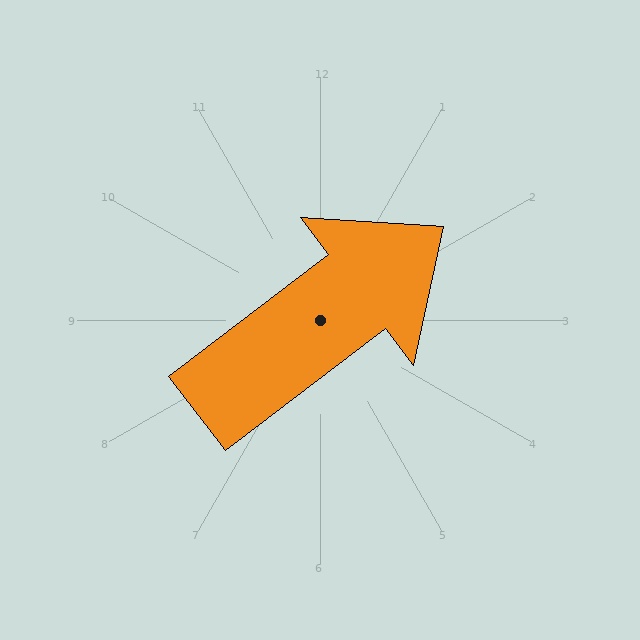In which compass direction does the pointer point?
Northeast.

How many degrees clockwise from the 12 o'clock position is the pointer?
Approximately 53 degrees.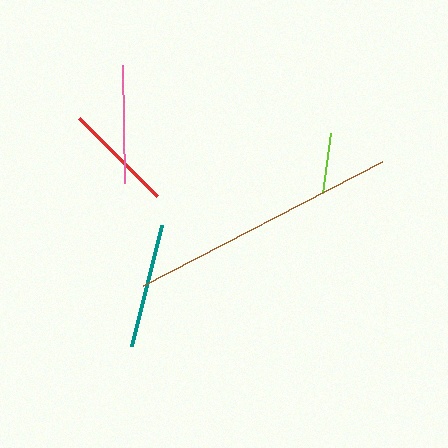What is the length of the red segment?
The red segment is approximately 111 pixels long.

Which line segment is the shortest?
The lime line is the shortest at approximately 60 pixels.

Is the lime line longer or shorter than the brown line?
The brown line is longer than the lime line.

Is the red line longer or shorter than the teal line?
The teal line is longer than the red line.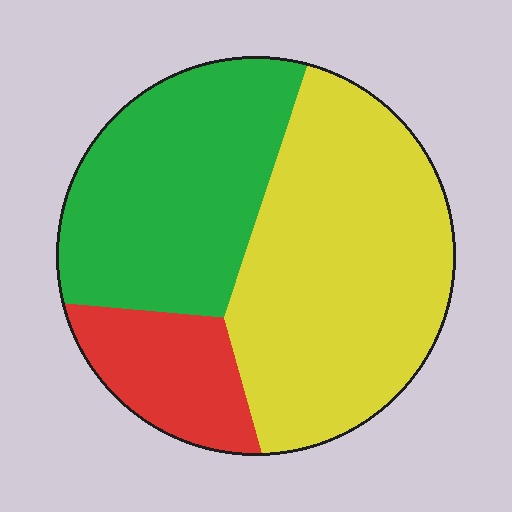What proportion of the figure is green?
Green covers 36% of the figure.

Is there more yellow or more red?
Yellow.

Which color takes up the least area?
Red, at roughly 15%.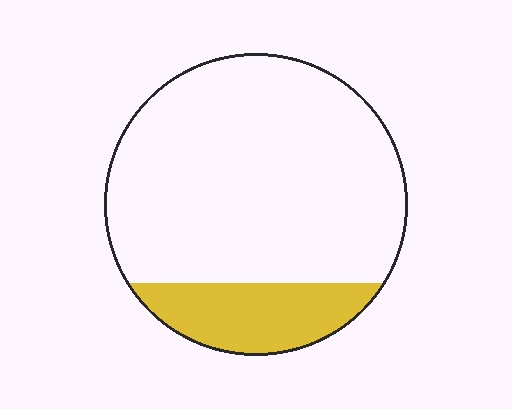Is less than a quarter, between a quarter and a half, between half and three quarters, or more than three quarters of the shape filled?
Less than a quarter.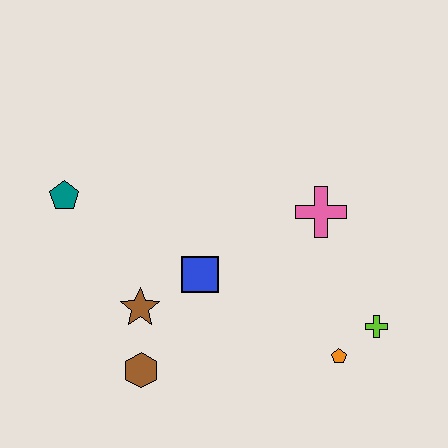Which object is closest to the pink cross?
The lime cross is closest to the pink cross.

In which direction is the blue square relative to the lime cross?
The blue square is to the left of the lime cross.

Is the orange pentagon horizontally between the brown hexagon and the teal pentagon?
No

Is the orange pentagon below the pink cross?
Yes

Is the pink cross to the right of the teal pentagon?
Yes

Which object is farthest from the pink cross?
The teal pentagon is farthest from the pink cross.